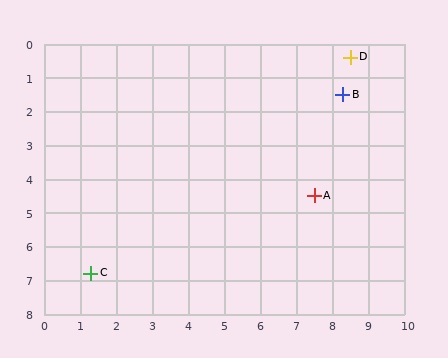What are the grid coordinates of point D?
Point D is at approximately (8.5, 0.4).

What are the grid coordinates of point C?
Point C is at approximately (1.3, 6.8).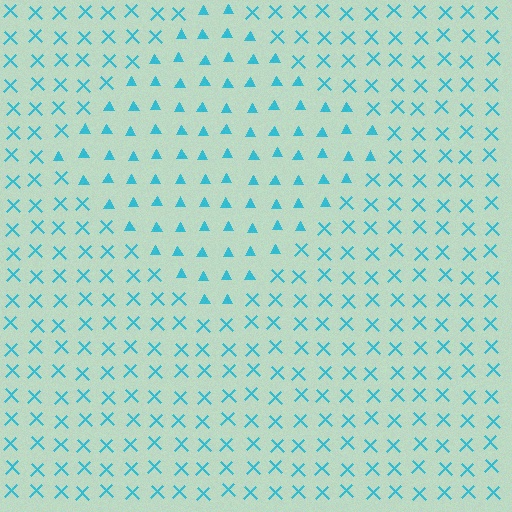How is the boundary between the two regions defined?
The boundary is defined by a change in element shape: triangles inside vs. X marks outside. All elements share the same color and spacing.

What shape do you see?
I see a diamond.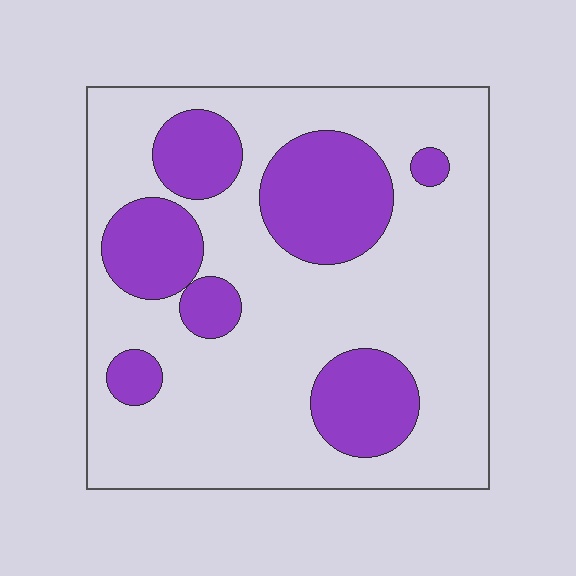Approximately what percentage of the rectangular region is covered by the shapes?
Approximately 30%.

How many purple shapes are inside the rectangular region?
7.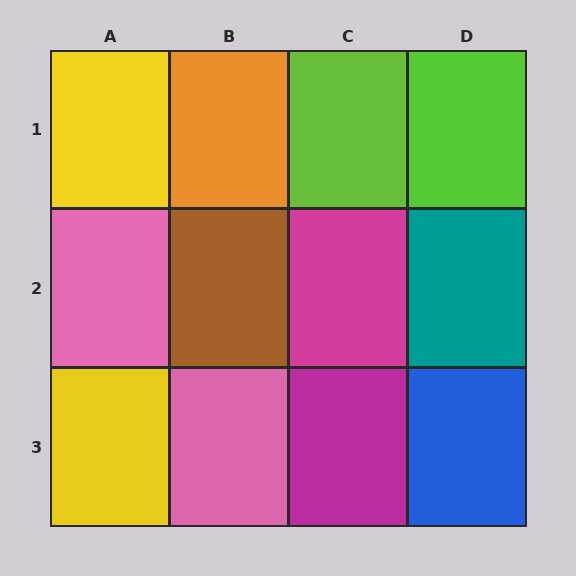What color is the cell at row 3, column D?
Blue.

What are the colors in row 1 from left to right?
Yellow, orange, lime, lime.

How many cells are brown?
1 cell is brown.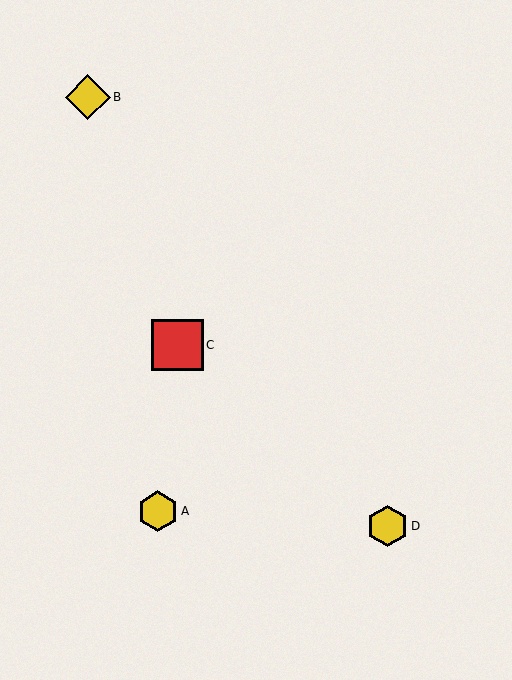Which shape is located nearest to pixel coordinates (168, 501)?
The yellow hexagon (labeled A) at (158, 511) is nearest to that location.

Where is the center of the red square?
The center of the red square is at (177, 345).